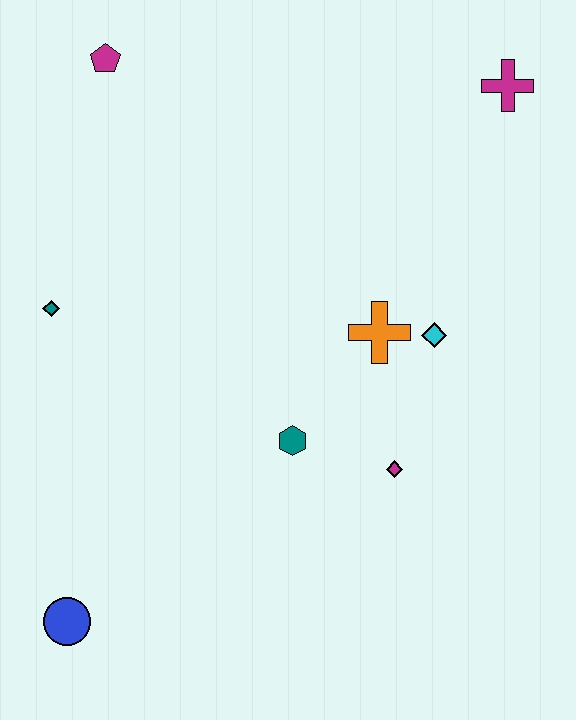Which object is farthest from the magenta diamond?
The magenta pentagon is farthest from the magenta diamond.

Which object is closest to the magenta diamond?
The teal hexagon is closest to the magenta diamond.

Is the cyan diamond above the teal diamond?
No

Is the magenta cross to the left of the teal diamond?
No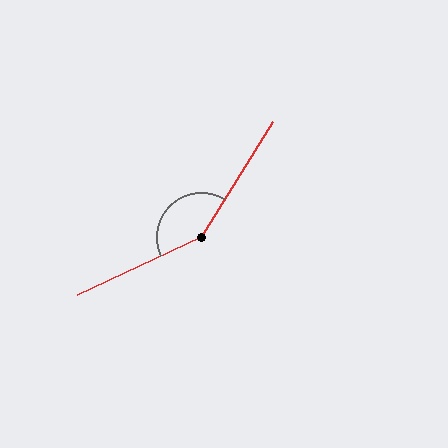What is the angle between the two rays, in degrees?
Approximately 147 degrees.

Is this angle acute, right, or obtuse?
It is obtuse.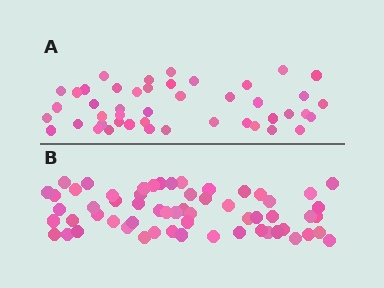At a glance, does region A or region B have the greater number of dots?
Region B (the bottom region) has more dots.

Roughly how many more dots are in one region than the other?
Region B has approximately 15 more dots than region A.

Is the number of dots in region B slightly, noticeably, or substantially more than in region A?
Region B has noticeably more, but not dramatically so. The ratio is roughly 1.3 to 1.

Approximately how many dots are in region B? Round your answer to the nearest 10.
About 60 dots.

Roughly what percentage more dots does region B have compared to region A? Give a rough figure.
About 35% more.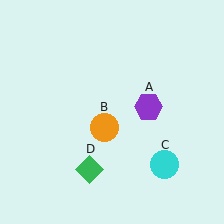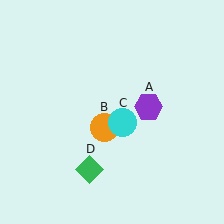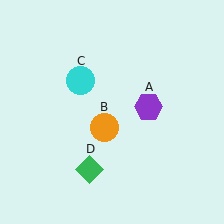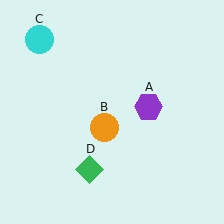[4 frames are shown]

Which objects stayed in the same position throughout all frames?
Purple hexagon (object A) and orange circle (object B) and green diamond (object D) remained stationary.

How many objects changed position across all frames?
1 object changed position: cyan circle (object C).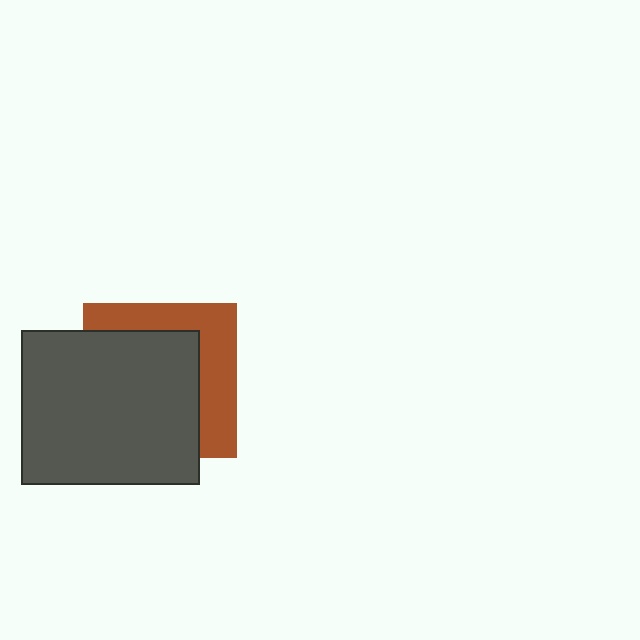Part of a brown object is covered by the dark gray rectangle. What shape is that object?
It is a square.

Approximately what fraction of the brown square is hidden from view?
Roughly 63% of the brown square is hidden behind the dark gray rectangle.